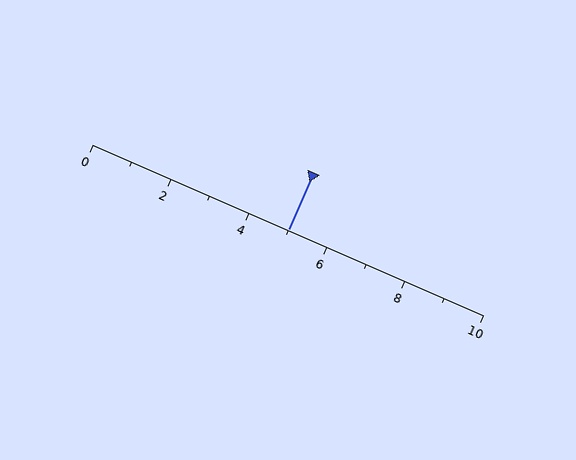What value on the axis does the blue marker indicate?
The marker indicates approximately 5.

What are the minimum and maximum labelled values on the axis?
The axis runs from 0 to 10.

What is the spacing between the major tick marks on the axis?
The major ticks are spaced 2 apart.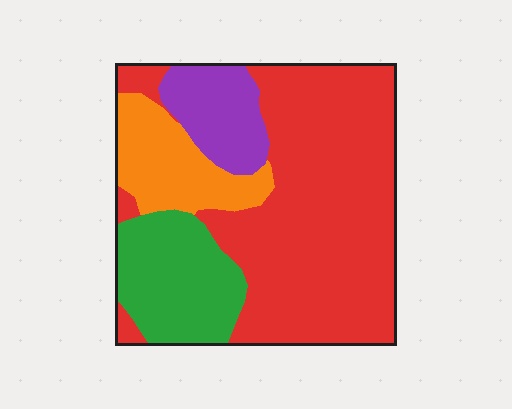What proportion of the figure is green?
Green covers 18% of the figure.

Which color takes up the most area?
Red, at roughly 55%.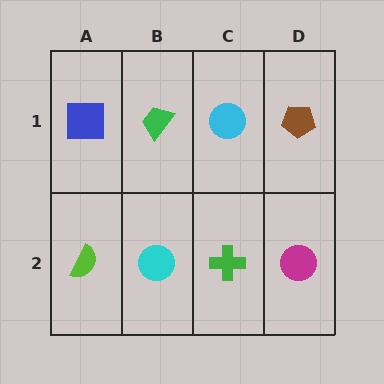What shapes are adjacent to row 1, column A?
A lime semicircle (row 2, column A), a green trapezoid (row 1, column B).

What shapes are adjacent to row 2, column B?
A green trapezoid (row 1, column B), a lime semicircle (row 2, column A), a green cross (row 2, column C).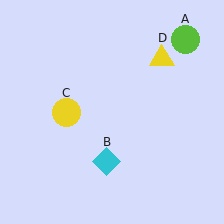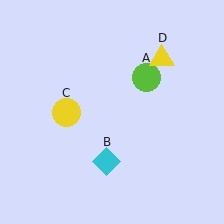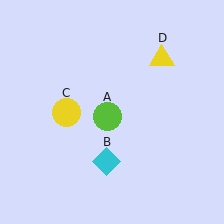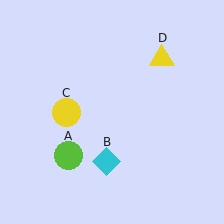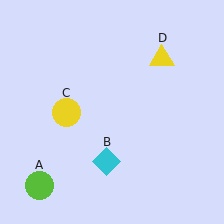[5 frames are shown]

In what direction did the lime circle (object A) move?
The lime circle (object A) moved down and to the left.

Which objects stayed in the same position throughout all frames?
Cyan diamond (object B) and yellow circle (object C) and yellow triangle (object D) remained stationary.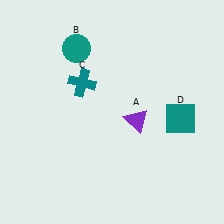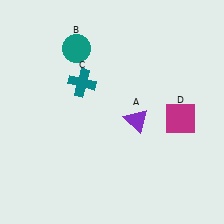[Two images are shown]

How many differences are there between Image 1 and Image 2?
There is 1 difference between the two images.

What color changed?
The square (D) changed from teal in Image 1 to magenta in Image 2.